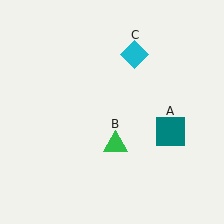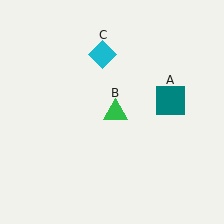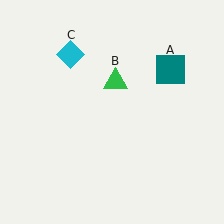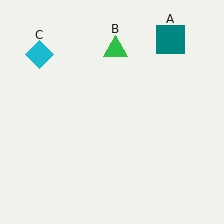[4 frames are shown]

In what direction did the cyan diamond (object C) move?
The cyan diamond (object C) moved left.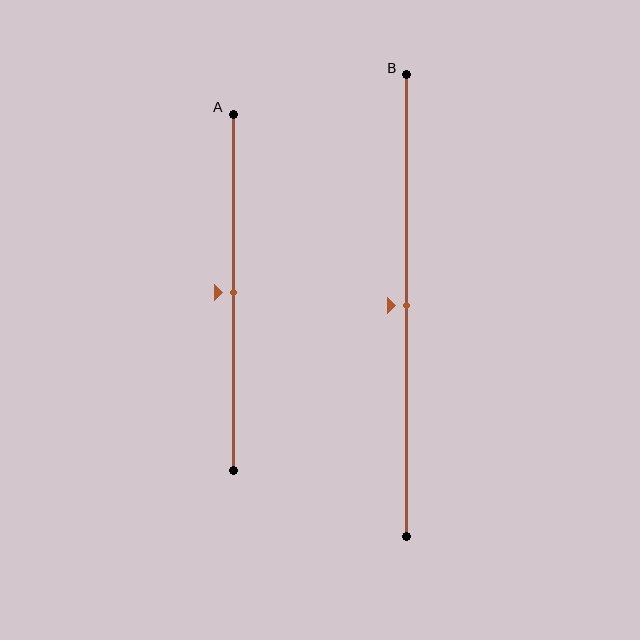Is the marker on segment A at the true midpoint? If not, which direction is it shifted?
Yes, the marker on segment A is at the true midpoint.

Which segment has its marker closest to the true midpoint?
Segment A has its marker closest to the true midpoint.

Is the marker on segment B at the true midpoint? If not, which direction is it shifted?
Yes, the marker on segment B is at the true midpoint.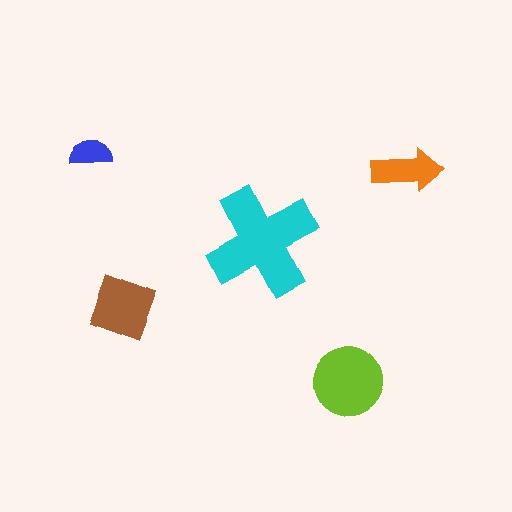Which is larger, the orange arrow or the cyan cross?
The cyan cross.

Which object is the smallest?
The blue semicircle.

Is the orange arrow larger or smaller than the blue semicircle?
Larger.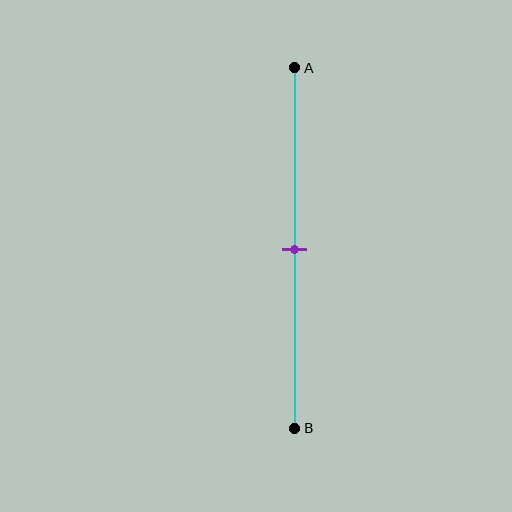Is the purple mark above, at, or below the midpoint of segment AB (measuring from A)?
The purple mark is approximately at the midpoint of segment AB.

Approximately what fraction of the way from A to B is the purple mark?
The purple mark is approximately 50% of the way from A to B.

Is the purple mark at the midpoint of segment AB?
Yes, the mark is approximately at the midpoint.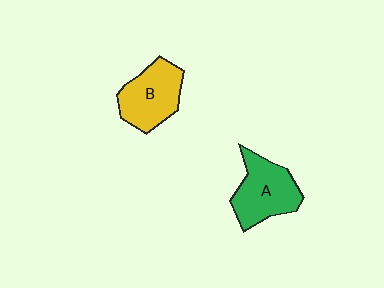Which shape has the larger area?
Shape A (green).